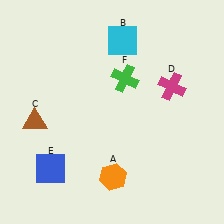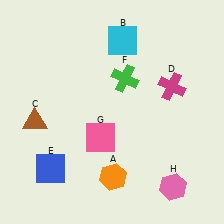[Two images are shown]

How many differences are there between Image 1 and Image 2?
There are 2 differences between the two images.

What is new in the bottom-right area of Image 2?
A pink hexagon (H) was added in the bottom-right area of Image 2.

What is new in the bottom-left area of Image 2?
A pink square (G) was added in the bottom-left area of Image 2.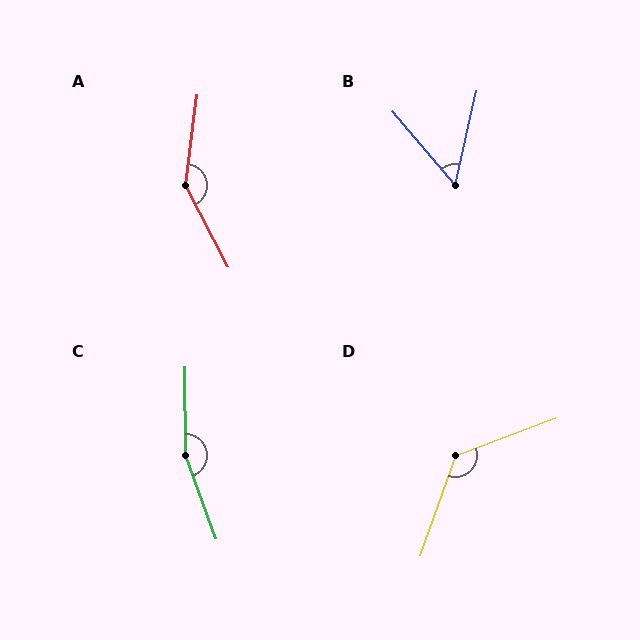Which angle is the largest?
C, at approximately 161 degrees.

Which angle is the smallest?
B, at approximately 53 degrees.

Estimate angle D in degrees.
Approximately 130 degrees.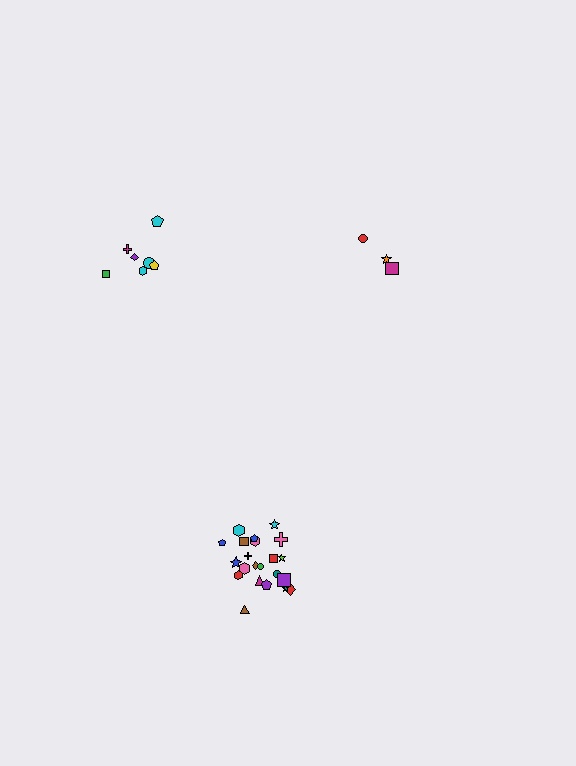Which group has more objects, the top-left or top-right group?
The top-left group.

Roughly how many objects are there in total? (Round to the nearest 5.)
Roughly 30 objects in total.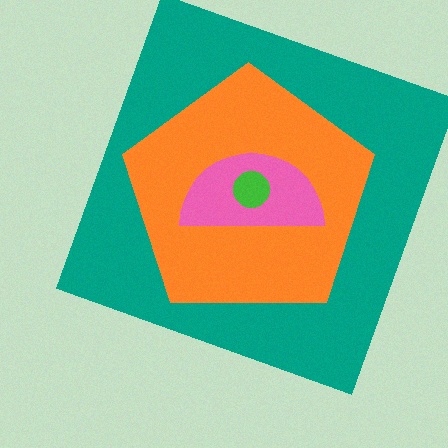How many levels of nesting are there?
4.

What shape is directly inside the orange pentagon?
The pink semicircle.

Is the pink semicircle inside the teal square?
Yes.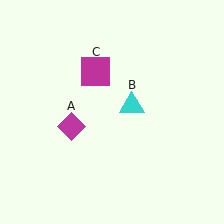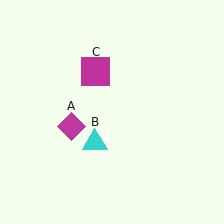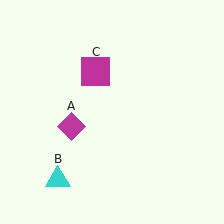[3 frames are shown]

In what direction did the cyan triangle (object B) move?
The cyan triangle (object B) moved down and to the left.